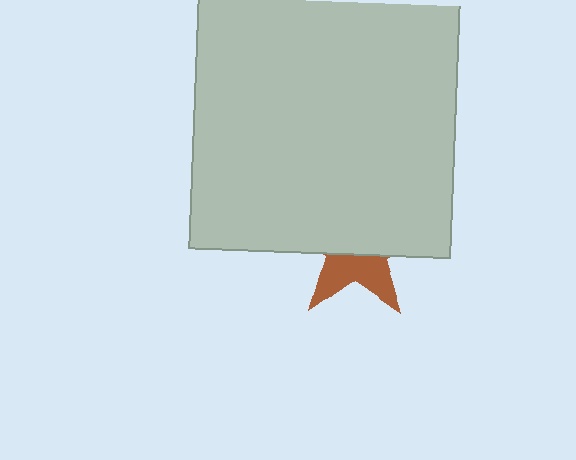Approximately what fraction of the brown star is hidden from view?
Roughly 61% of the brown star is hidden behind the light gray square.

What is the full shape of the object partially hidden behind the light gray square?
The partially hidden object is a brown star.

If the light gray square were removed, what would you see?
You would see the complete brown star.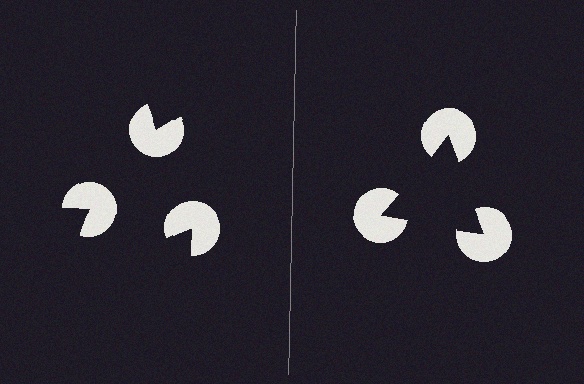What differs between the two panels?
The pac-man discs are positioned identically on both sides; only the wedge orientations differ. On the right they align to a triangle; on the left they are misaligned.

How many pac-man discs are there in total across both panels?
6 — 3 on each side.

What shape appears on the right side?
An illusory triangle.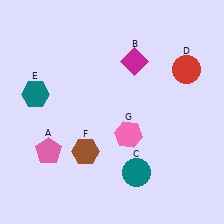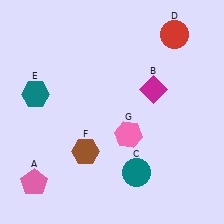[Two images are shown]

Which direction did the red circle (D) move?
The red circle (D) moved up.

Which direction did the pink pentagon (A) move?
The pink pentagon (A) moved down.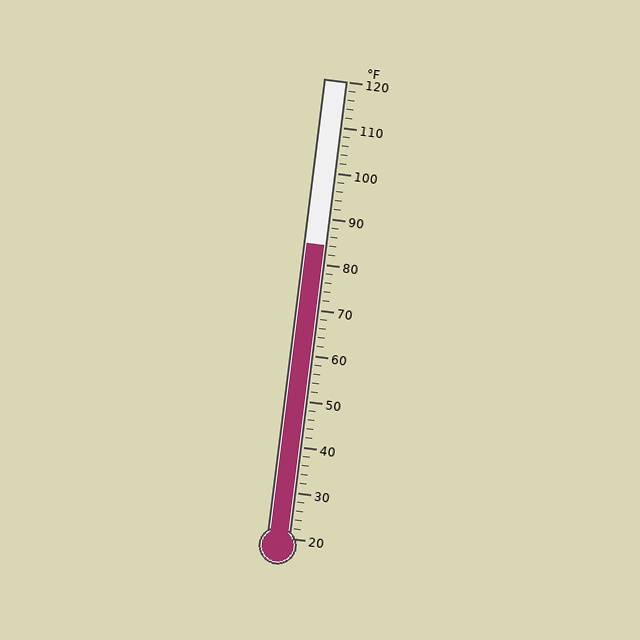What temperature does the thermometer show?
The thermometer shows approximately 84°F.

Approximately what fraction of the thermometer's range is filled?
The thermometer is filled to approximately 65% of its range.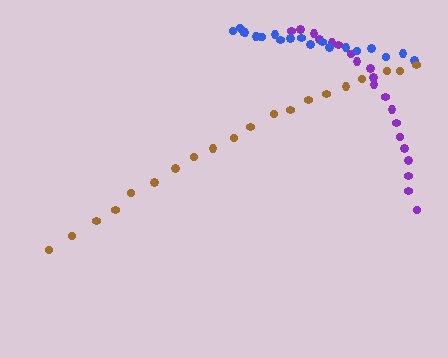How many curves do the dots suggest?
There are 3 distinct paths.